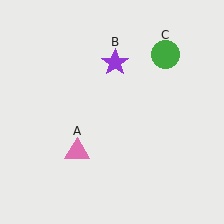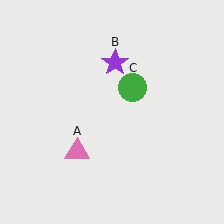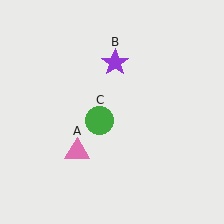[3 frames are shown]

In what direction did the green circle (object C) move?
The green circle (object C) moved down and to the left.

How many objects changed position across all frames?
1 object changed position: green circle (object C).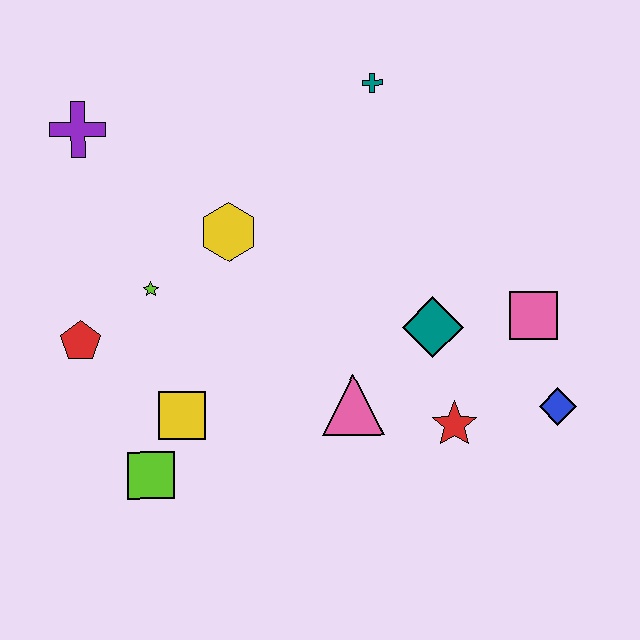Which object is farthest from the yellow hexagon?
The blue diamond is farthest from the yellow hexagon.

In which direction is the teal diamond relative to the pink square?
The teal diamond is to the left of the pink square.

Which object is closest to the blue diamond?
The pink square is closest to the blue diamond.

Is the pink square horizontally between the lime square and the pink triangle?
No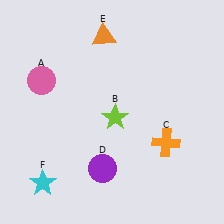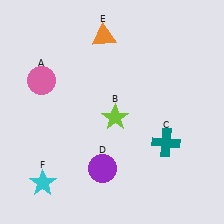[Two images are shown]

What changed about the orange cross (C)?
In Image 1, C is orange. In Image 2, it changed to teal.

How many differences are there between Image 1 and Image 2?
There is 1 difference between the two images.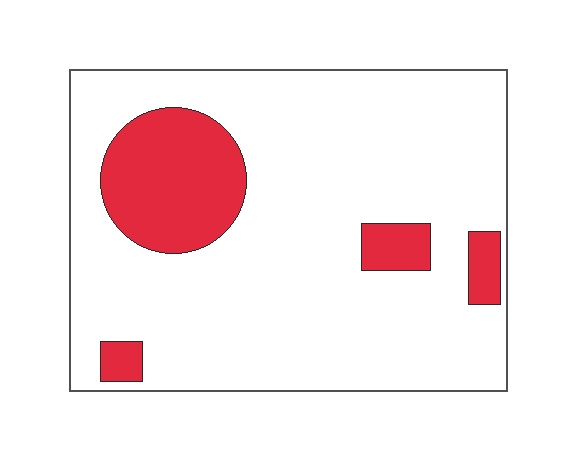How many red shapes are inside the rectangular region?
4.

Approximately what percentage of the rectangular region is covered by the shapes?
Approximately 15%.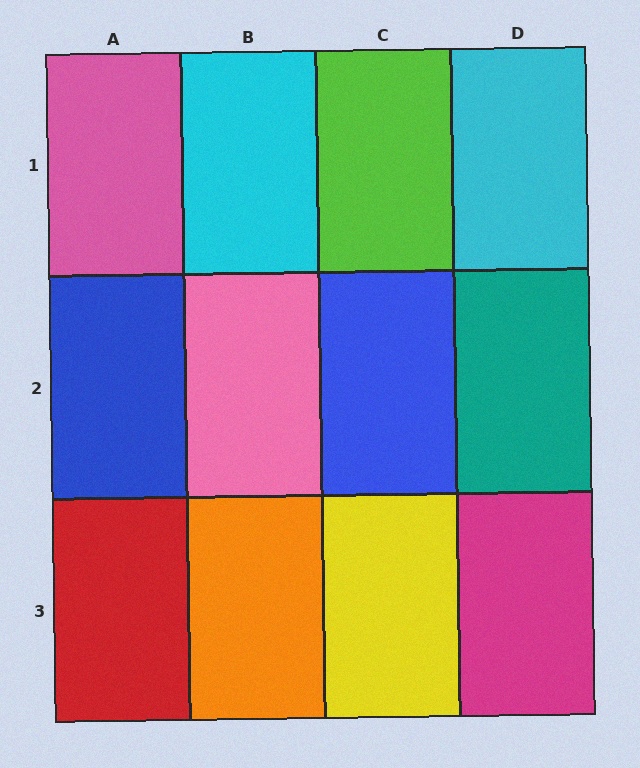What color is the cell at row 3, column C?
Yellow.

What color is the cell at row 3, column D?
Magenta.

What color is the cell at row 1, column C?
Lime.